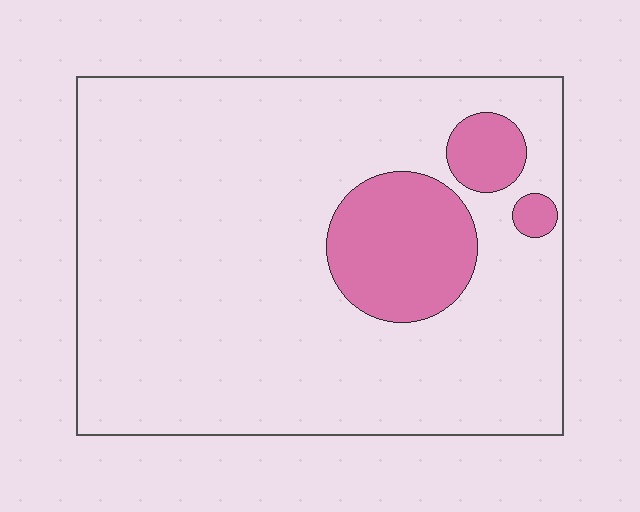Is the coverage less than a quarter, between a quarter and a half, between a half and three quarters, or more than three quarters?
Less than a quarter.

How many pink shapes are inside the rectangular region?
3.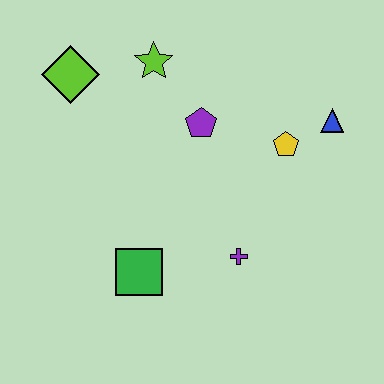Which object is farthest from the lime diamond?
The blue triangle is farthest from the lime diamond.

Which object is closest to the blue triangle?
The yellow pentagon is closest to the blue triangle.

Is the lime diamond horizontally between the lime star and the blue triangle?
No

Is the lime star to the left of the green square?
No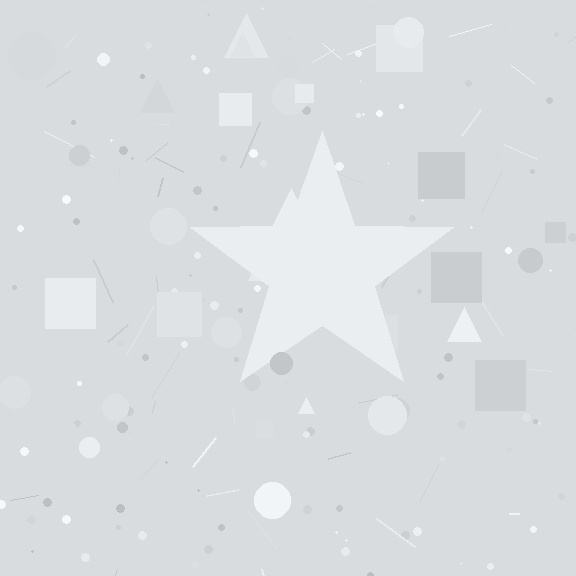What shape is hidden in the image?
A star is hidden in the image.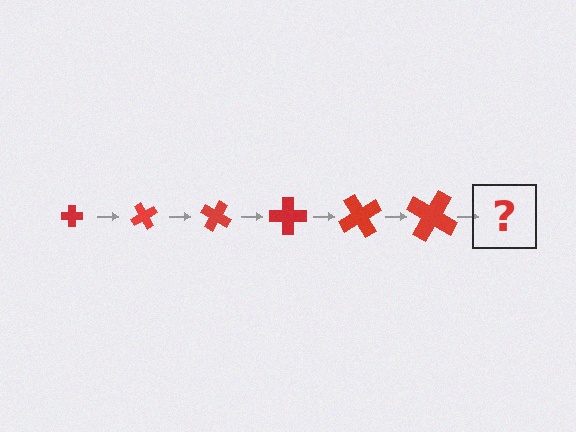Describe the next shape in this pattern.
It should be a cross, larger than the previous one and rotated 360 degrees from the start.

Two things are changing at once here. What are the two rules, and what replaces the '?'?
The two rules are that the cross grows larger each step and it rotates 60 degrees each step. The '?' should be a cross, larger than the previous one and rotated 360 degrees from the start.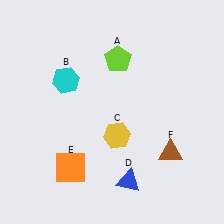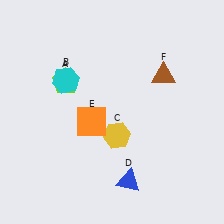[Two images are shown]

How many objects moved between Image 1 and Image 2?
3 objects moved between the two images.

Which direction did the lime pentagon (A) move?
The lime pentagon (A) moved left.